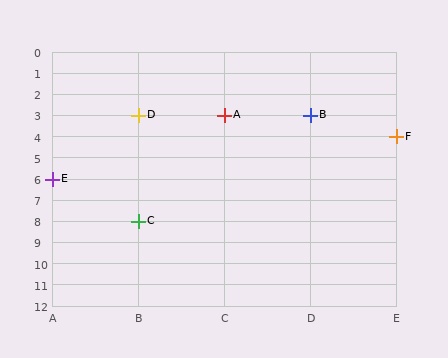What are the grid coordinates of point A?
Point A is at grid coordinates (C, 3).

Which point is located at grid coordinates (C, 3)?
Point A is at (C, 3).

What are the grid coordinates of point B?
Point B is at grid coordinates (D, 3).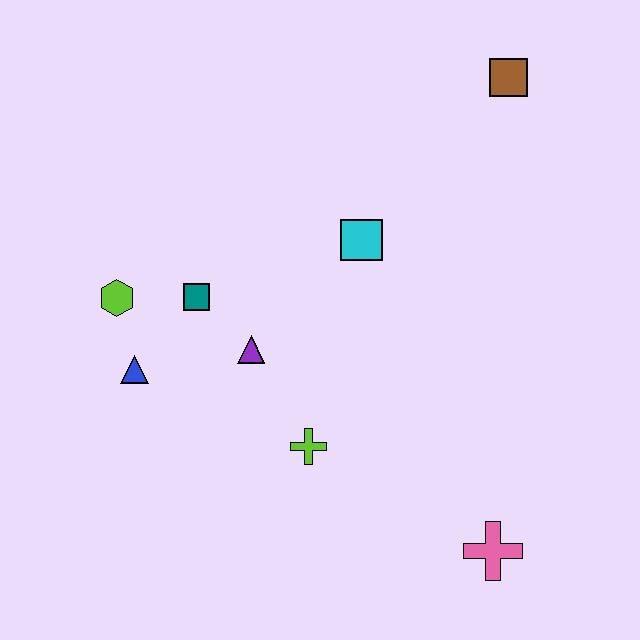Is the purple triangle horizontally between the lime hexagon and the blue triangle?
No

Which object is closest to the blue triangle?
The lime hexagon is closest to the blue triangle.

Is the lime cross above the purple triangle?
No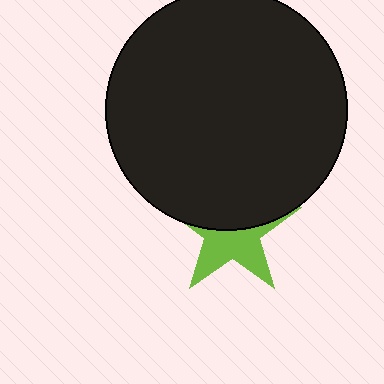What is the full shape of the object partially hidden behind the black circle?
The partially hidden object is a lime star.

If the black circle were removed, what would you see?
You would see the complete lime star.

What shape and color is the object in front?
The object in front is a black circle.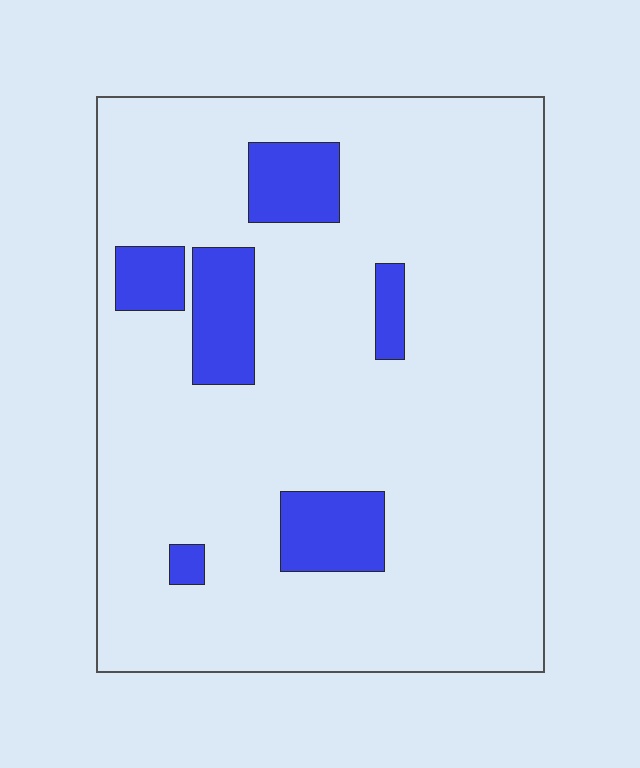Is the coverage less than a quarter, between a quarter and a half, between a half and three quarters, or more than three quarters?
Less than a quarter.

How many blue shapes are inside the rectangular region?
6.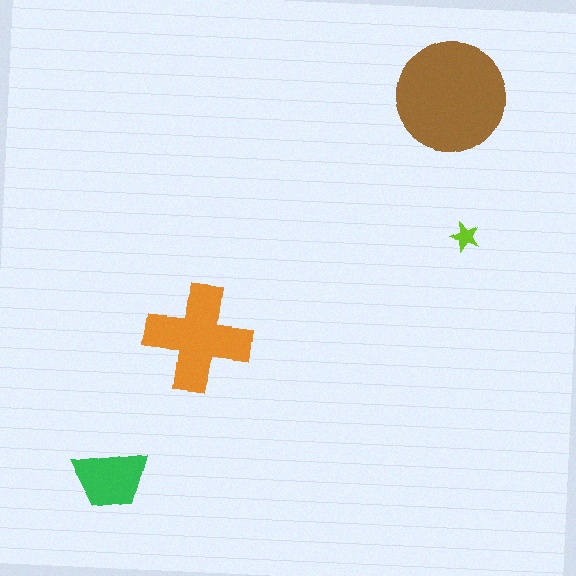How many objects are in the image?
There are 4 objects in the image.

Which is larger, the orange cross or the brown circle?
The brown circle.